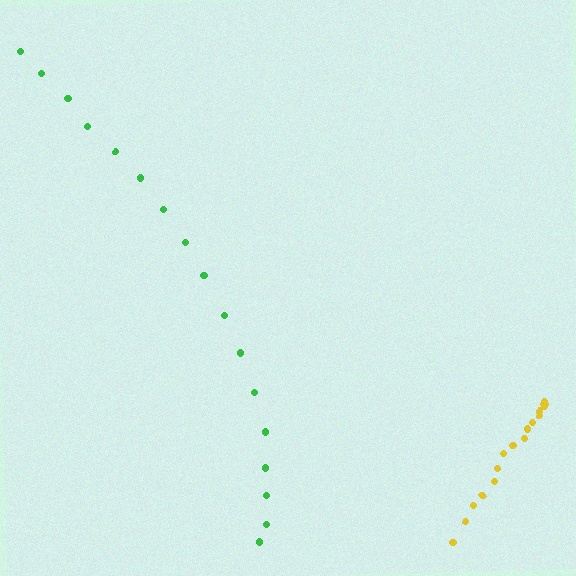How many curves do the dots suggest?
There are 2 distinct paths.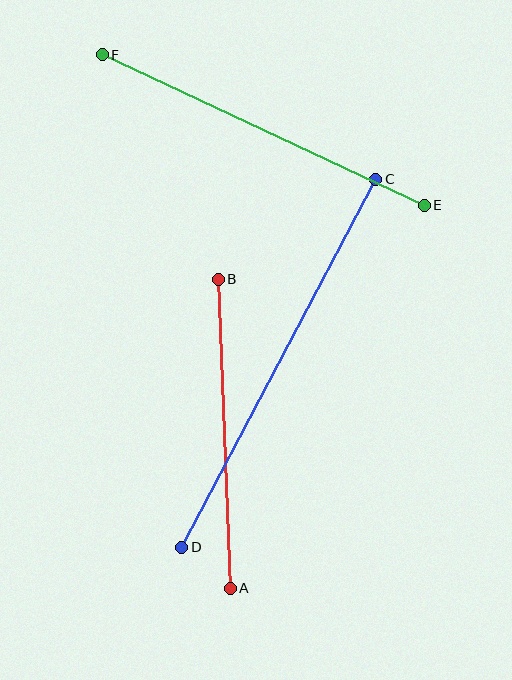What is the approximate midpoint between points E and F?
The midpoint is at approximately (263, 130) pixels.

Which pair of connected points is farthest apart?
Points C and D are farthest apart.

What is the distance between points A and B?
The distance is approximately 309 pixels.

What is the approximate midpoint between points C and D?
The midpoint is at approximately (279, 363) pixels.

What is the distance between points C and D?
The distance is approximately 416 pixels.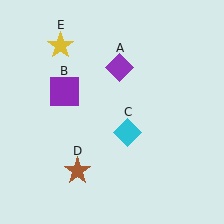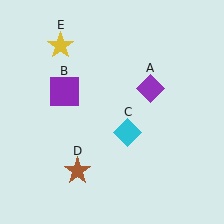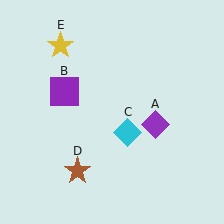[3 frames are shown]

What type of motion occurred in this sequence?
The purple diamond (object A) rotated clockwise around the center of the scene.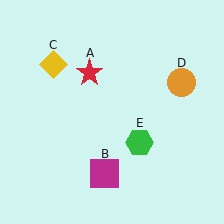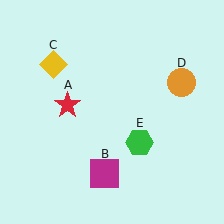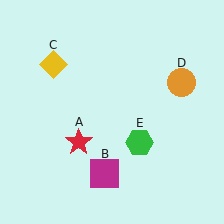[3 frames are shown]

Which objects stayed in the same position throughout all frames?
Magenta square (object B) and yellow diamond (object C) and orange circle (object D) and green hexagon (object E) remained stationary.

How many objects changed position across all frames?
1 object changed position: red star (object A).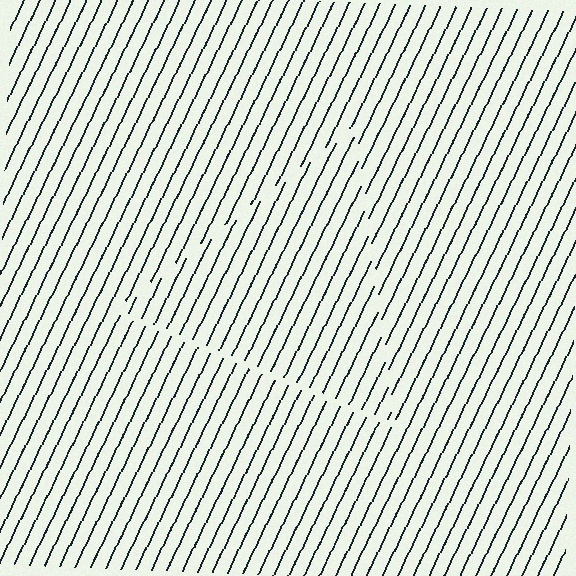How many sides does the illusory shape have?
3 sides — the line-ends trace a triangle.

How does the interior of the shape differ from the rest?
The interior of the shape contains the same grating, shifted by half a period — the contour is defined by the phase discontinuity where line-ends from the inner and outer gratings abut.